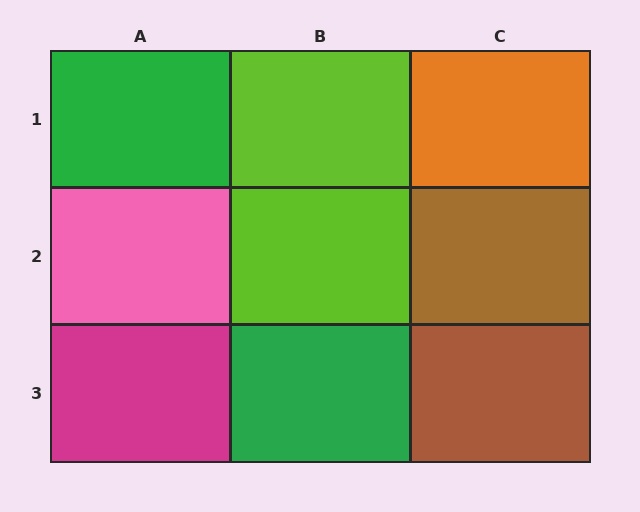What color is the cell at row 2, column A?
Pink.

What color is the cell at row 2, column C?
Brown.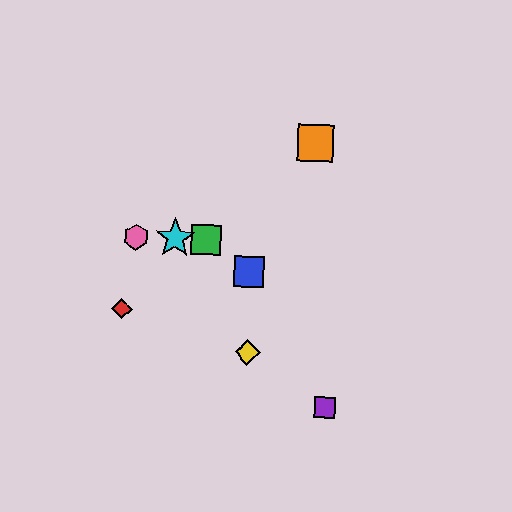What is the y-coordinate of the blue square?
The blue square is at y≈272.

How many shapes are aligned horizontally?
3 shapes (the green square, the cyan star, the pink hexagon) are aligned horizontally.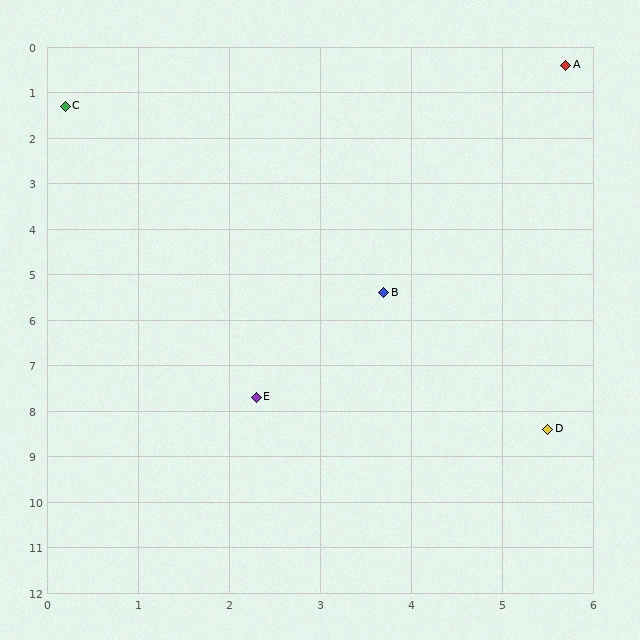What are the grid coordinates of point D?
Point D is at approximately (5.5, 8.4).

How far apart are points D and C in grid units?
Points D and C are about 8.9 grid units apart.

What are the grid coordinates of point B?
Point B is at approximately (3.7, 5.4).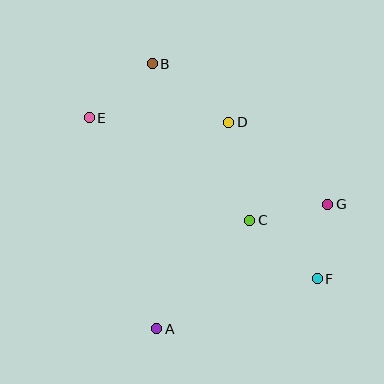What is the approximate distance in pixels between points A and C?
The distance between A and C is approximately 142 pixels.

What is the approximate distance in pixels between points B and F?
The distance between B and F is approximately 271 pixels.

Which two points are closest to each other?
Points F and G are closest to each other.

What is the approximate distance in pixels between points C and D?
The distance between C and D is approximately 100 pixels.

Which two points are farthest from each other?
Points E and F are farthest from each other.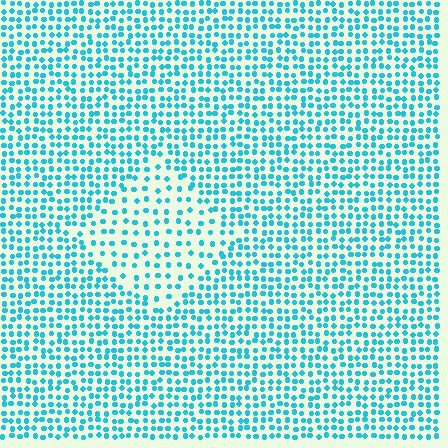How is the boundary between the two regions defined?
The boundary is defined by a change in element density (approximately 1.9x ratio). All elements are the same color, size, and shape.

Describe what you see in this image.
The image contains small cyan elements arranged at two different densities. A diamond-shaped region is visible where the elements are less densely packed than the surrounding area.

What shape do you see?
I see a diamond.